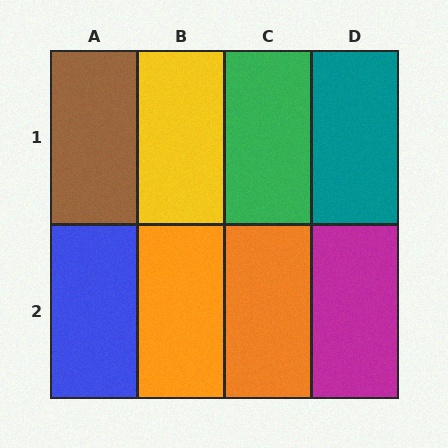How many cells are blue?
1 cell is blue.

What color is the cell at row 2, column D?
Magenta.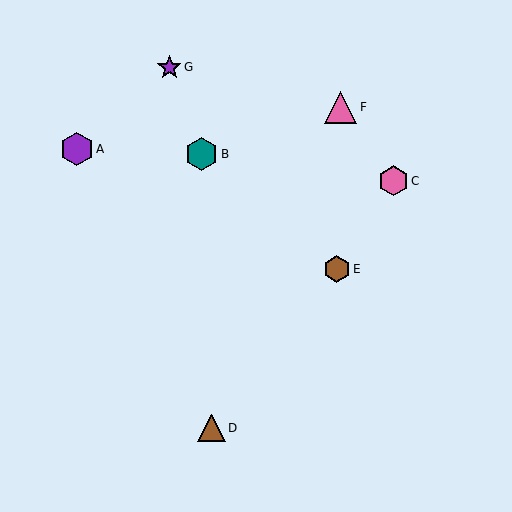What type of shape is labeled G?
Shape G is a purple star.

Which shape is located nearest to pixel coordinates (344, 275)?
The brown hexagon (labeled E) at (337, 269) is nearest to that location.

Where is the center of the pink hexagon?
The center of the pink hexagon is at (394, 181).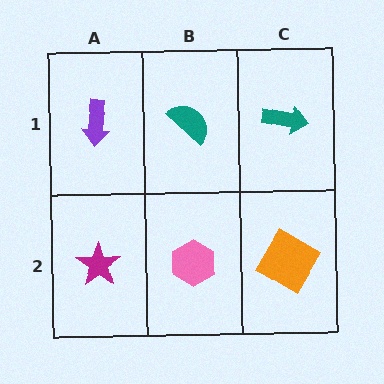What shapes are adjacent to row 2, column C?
A teal arrow (row 1, column C), a pink hexagon (row 2, column B).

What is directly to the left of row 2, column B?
A magenta star.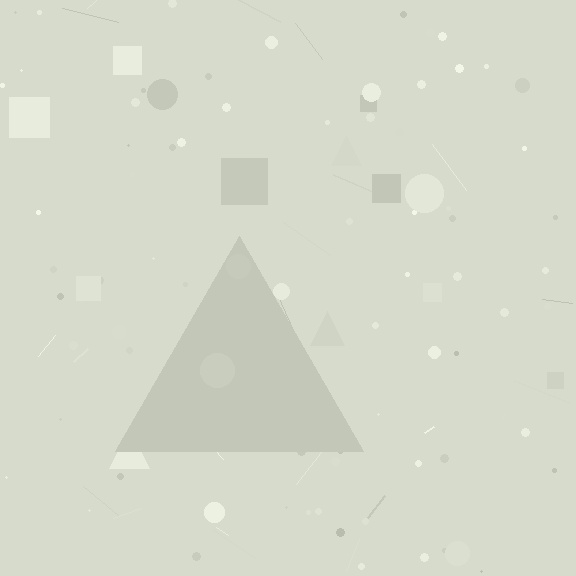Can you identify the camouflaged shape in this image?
The camouflaged shape is a triangle.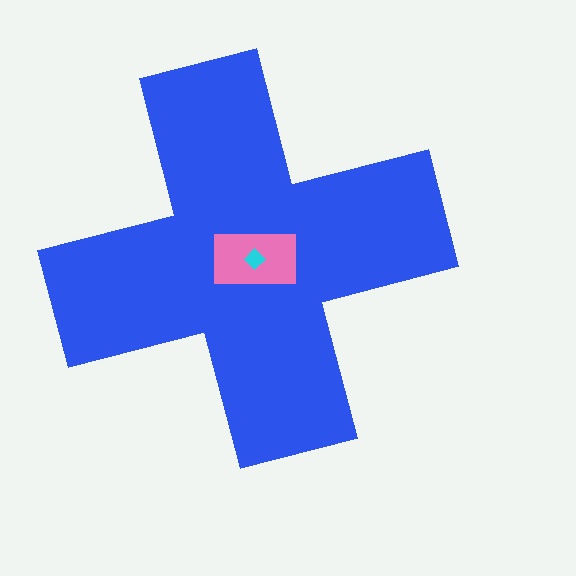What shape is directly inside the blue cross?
The pink rectangle.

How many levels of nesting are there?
3.